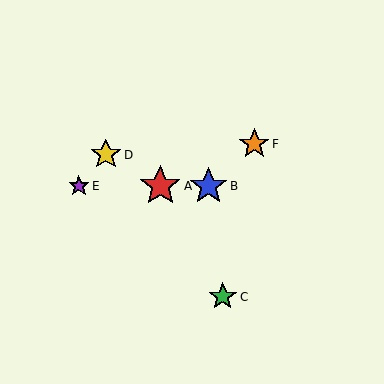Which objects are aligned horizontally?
Objects A, B, E are aligned horizontally.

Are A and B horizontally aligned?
Yes, both are at y≈186.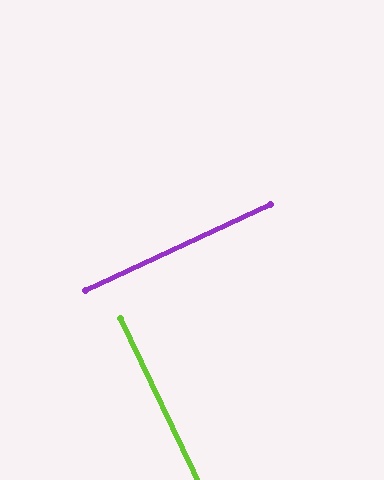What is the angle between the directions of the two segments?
Approximately 89 degrees.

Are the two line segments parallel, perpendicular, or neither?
Perpendicular — they meet at approximately 89°.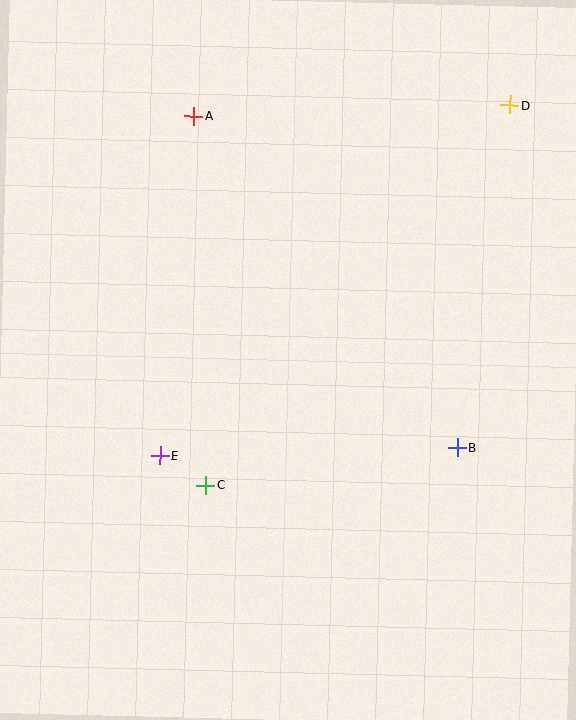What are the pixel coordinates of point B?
Point B is at (457, 448).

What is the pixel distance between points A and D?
The distance between A and D is 317 pixels.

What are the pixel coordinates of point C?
Point C is at (206, 485).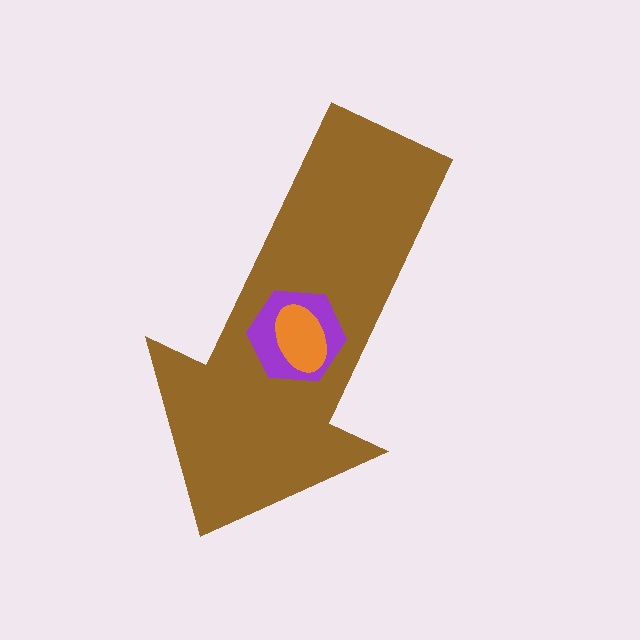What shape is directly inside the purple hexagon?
The orange ellipse.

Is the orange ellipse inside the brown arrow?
Yes.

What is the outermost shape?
The brown arrow.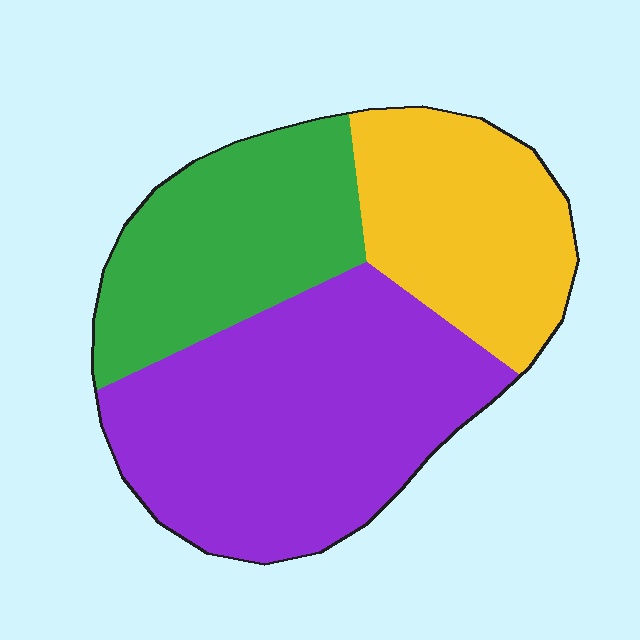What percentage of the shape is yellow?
Yellow takes up about one quarter (1/4) of the shape.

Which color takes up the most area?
Purple, at roughly 45%.